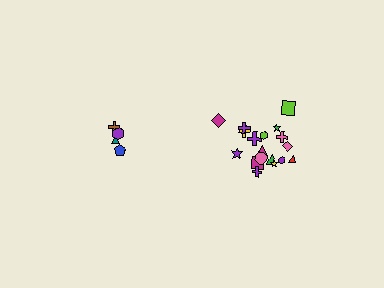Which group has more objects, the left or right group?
The right group.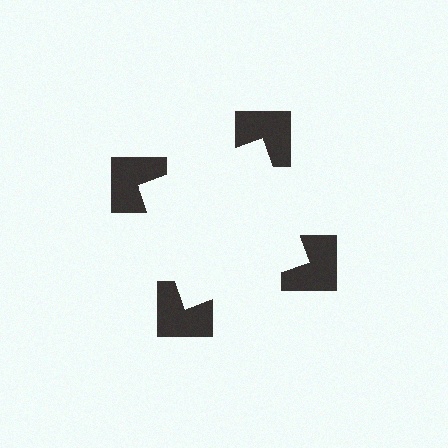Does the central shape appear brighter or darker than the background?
It typically appears slightly brighter than the background, even though no actual brightness change is drawn.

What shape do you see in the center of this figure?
An illusory square — its edges are inferred from the aligned wedge cuts in the notched squares, not physically drawn.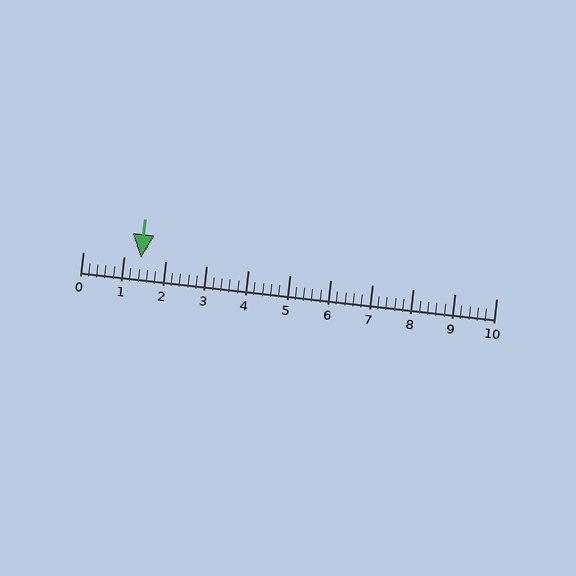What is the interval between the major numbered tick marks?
The major tick marks are spaced 1 units apart.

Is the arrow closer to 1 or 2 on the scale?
The arrow is closer to 1.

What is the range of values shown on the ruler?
The ruler shows values from 0 to 10.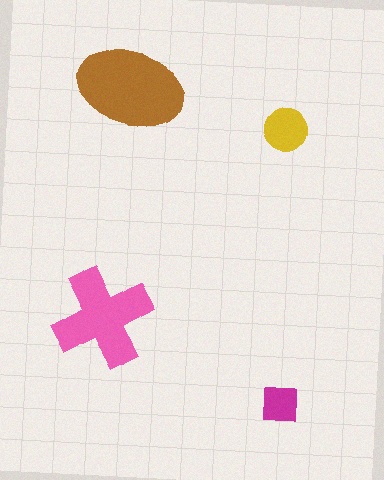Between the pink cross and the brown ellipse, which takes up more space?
The brown ellipse.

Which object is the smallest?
The magenta square.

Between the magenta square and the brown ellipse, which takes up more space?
The brown ellipse.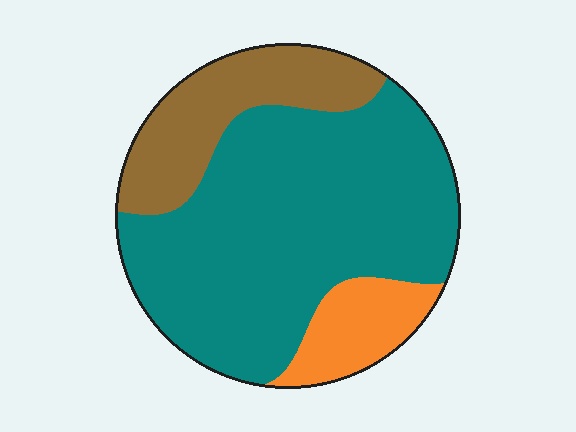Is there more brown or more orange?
Brown.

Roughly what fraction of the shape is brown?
Brown takes up about one fifth (1/5) of the shape.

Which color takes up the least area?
Orange, at roughly 10%.